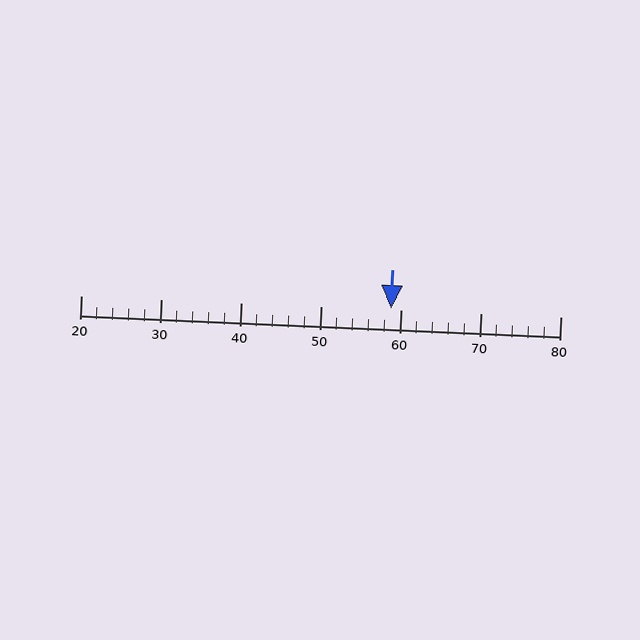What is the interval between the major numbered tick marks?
The major tick marks are spaced 10 units apart.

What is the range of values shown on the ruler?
The ruler shows values from 20 to 80.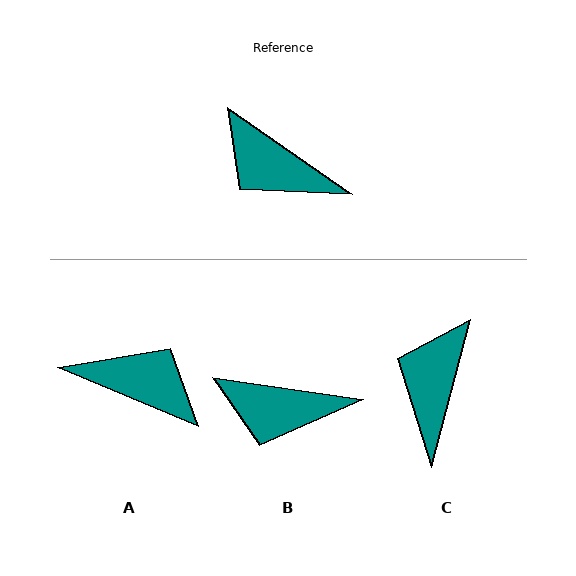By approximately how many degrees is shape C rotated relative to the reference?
Approximately 70 degrees clockwise.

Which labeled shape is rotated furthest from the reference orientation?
A, about 168 degrees away.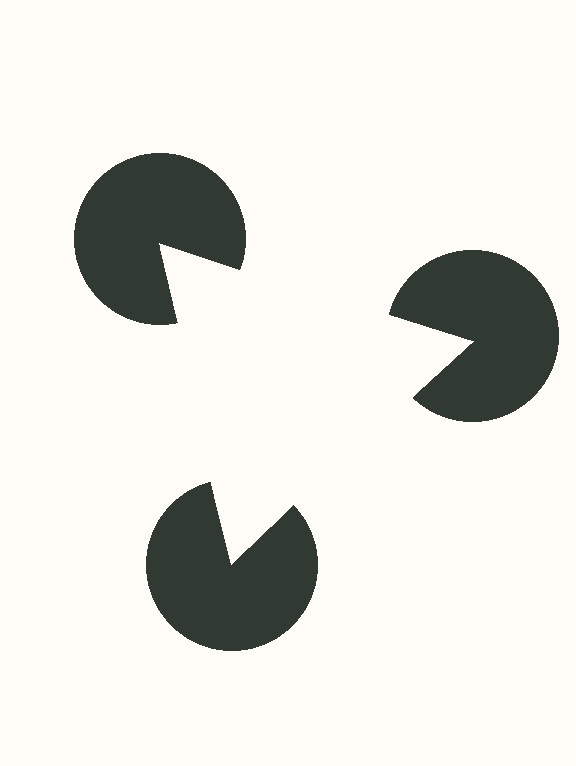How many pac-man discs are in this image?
There are 3 — one at each vertex of the illusory triangle.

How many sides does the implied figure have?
3 sides.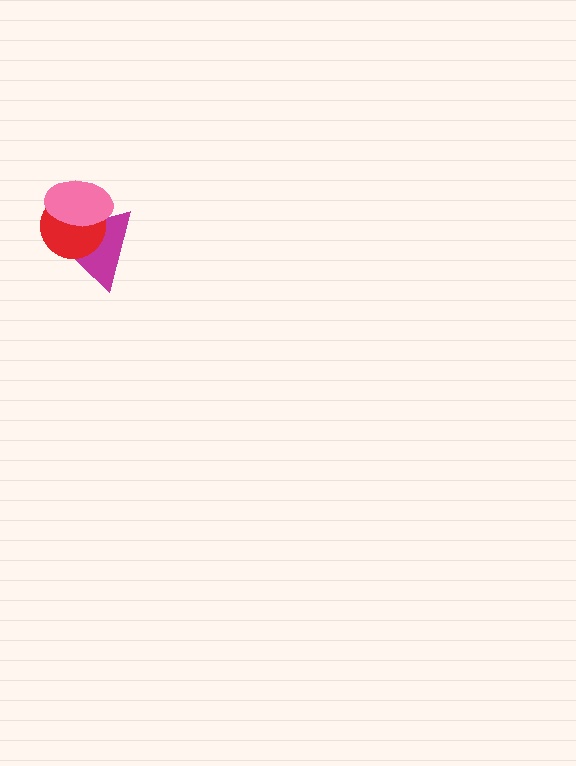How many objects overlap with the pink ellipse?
2 objects overlap with the pink ellipse.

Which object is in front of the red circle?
The pink ellipse is in front of the red circle.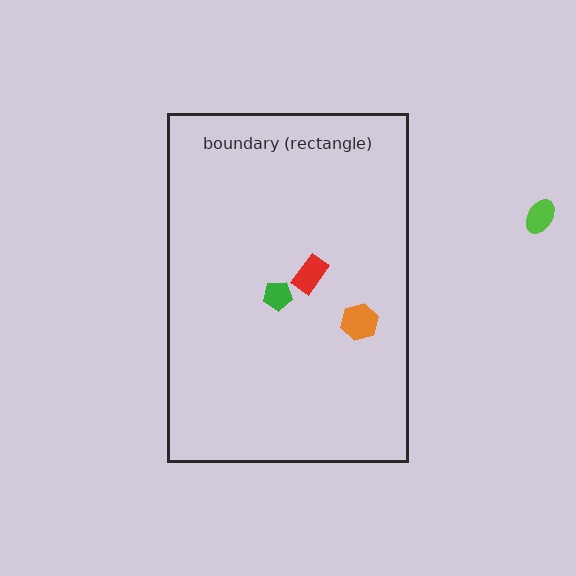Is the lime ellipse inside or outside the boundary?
Outside.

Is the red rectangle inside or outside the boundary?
Inside.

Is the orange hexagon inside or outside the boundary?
Inside.